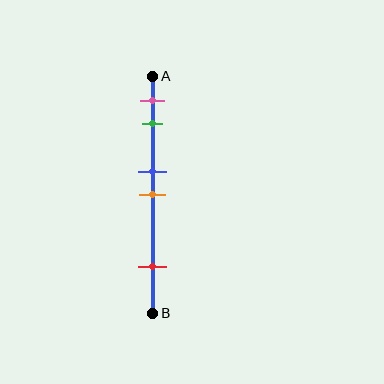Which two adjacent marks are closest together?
The blue and orange marks are the closest adjacent pair.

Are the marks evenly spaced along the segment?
No, the marks are not evenly spaced.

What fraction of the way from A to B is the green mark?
The green mark is approximately 20% (0.2) of the way from A to B.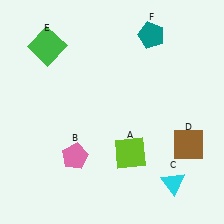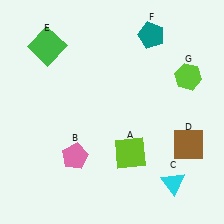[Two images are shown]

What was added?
A lime hexagon (G) was added in Image 2.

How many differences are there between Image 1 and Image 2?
There is 1 difference between the two images.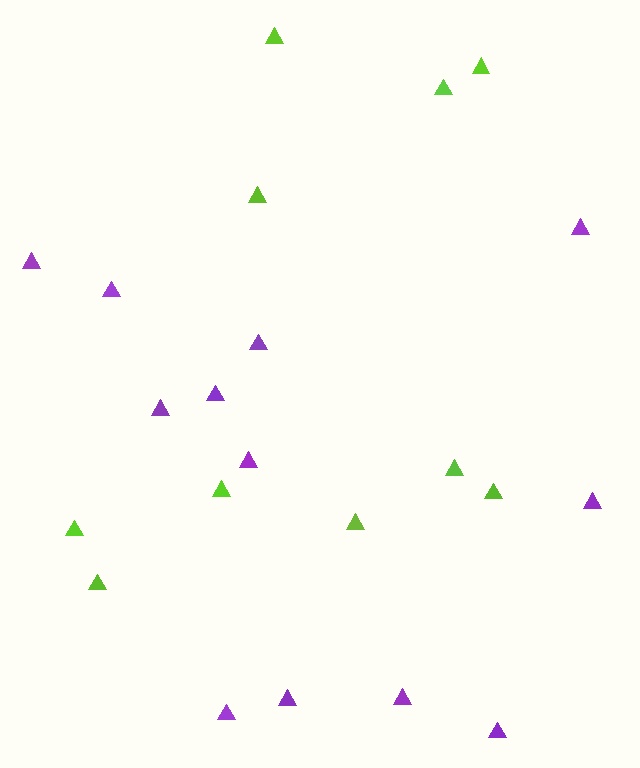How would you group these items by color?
There are 2 groups: one group of purple triangles (12) and one group of lime triangles (10).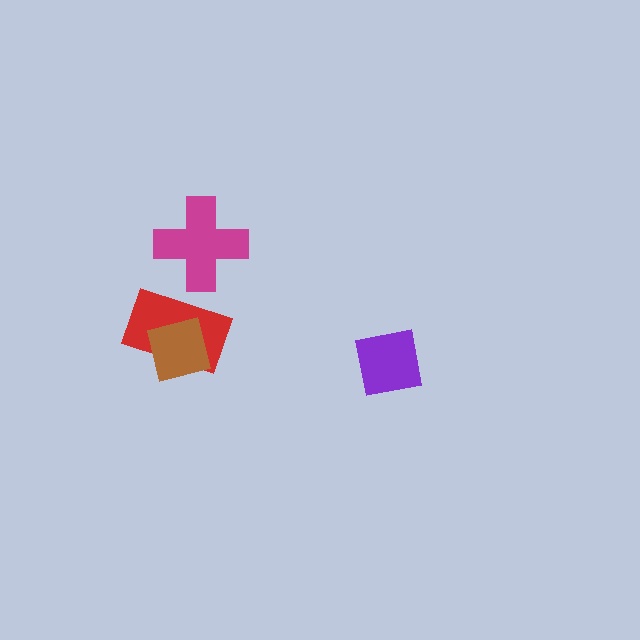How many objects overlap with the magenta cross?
0 objects overlap with the magenta cross.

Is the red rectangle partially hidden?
Yes, it is partially covered by another shape.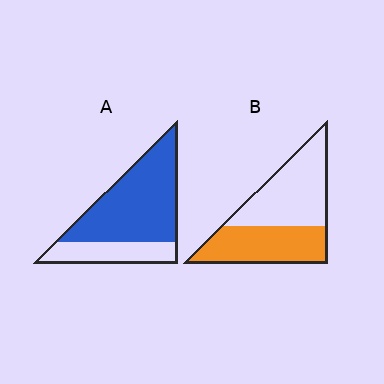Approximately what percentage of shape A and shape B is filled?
A is approximately 70% and B is approximately 45%.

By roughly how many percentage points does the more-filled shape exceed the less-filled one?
By roughly 25 percentage points (A over B).